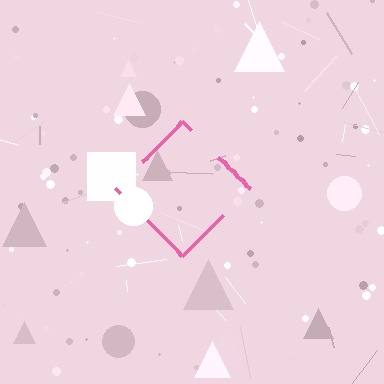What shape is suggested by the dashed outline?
The dashed outline suggests a diamond.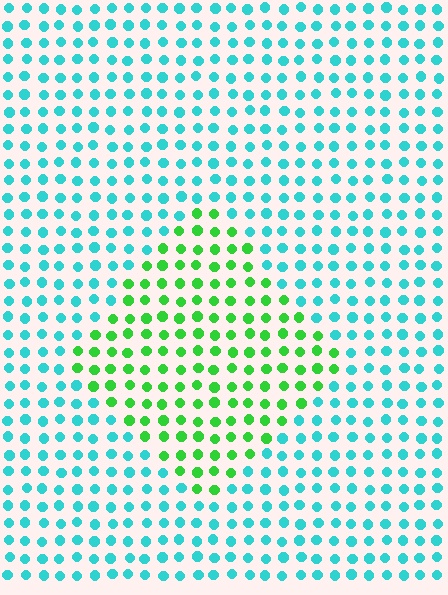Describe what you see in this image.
The image is filled with small cyan elements in a uniform arrangement. A diamond-shaped region is visible where the elements are tinted to a slightly different hue, forming a subtle color boundary.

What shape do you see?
I see a diamond.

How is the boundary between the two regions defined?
The boundary is defined purely by a slight shift in hue (about 56 degrees). Spacing, size, and orientation are identical on both sides.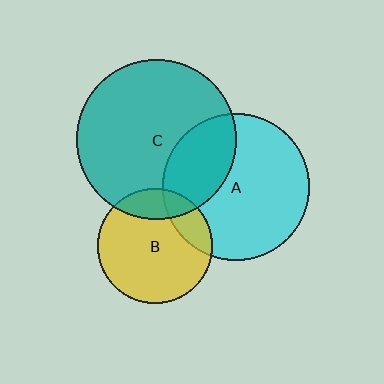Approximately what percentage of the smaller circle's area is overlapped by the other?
Approximately 15%.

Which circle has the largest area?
Circle C (teal).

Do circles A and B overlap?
Yes.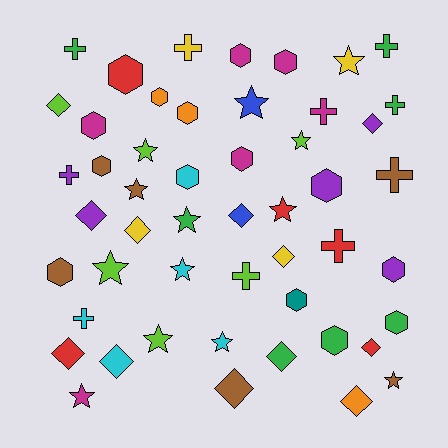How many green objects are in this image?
There are 7 green objects.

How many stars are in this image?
There are 13 stars.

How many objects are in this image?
There are 50 objects.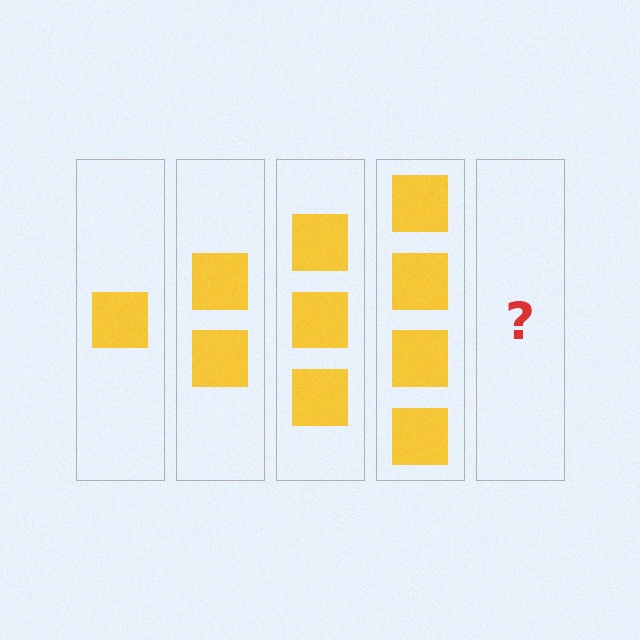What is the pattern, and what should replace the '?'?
The pattern is that each step adds one more square. The '?' should be 5 squares.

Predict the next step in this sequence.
The next step is 5 squares.